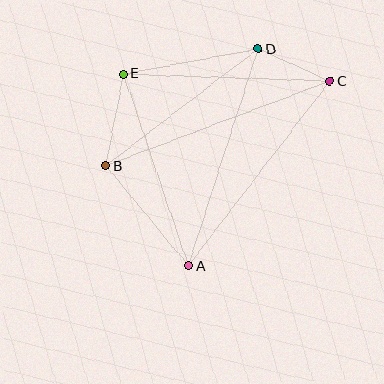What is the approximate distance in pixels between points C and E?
The distance between C and E is approximately 207 pixels.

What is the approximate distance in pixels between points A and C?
The distance between A and C is approximately 233 pixels.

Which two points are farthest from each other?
Points B and C are farthest from each other.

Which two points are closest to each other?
Points C and D are closest to each other.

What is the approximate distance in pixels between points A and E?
The distance between A and E is approximately 203 pixels.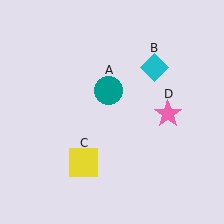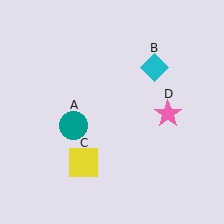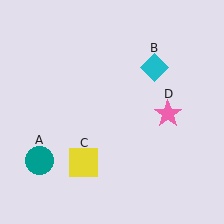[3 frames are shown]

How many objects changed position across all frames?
1 object changed position: teal circle (object A).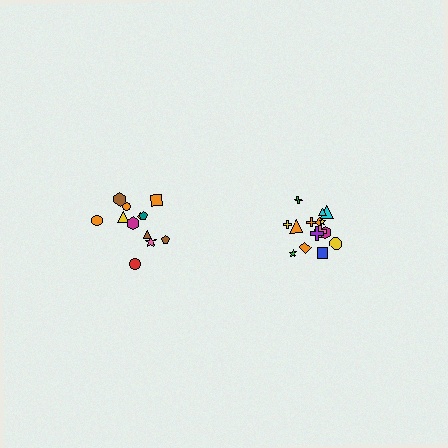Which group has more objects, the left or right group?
The right group.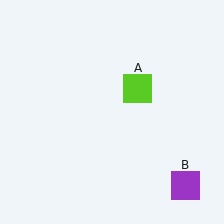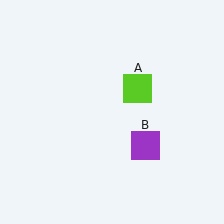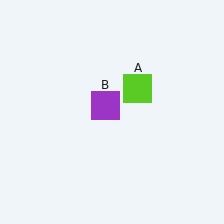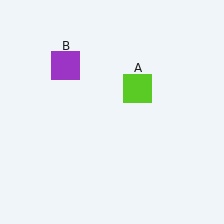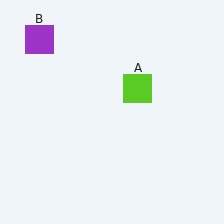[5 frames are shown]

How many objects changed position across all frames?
1 object changed position: purple square (object B).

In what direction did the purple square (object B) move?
The purple square (object B) moved up and to the left.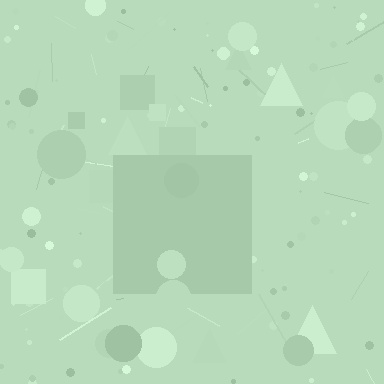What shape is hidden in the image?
A square is hidden in the image.